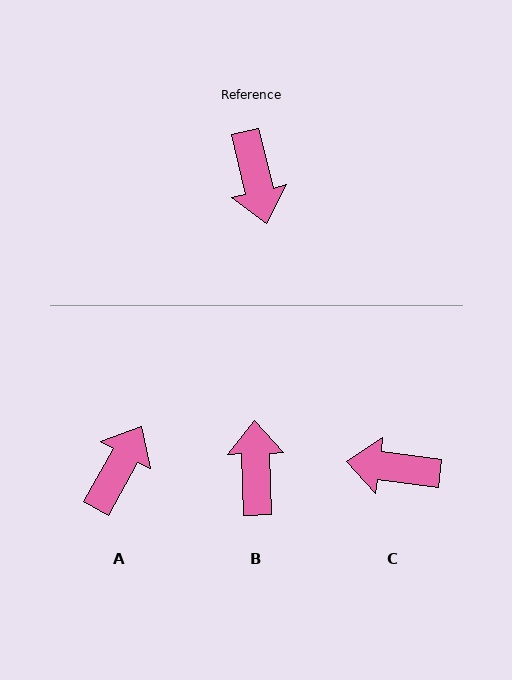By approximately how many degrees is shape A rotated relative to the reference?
Approximately 138 degrees counter-clockwise.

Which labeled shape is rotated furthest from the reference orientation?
B, about 169 degrees away.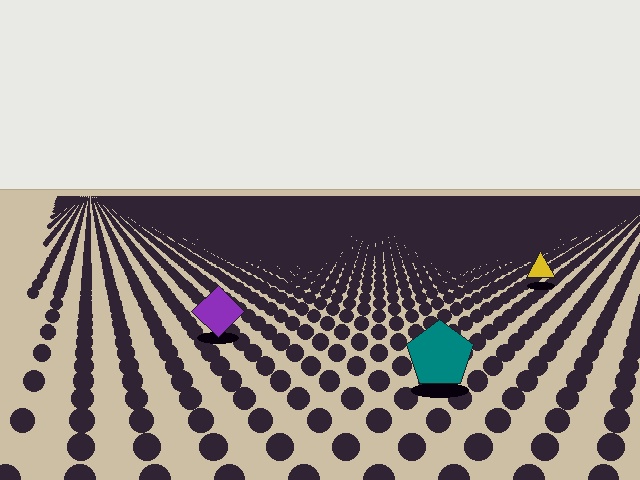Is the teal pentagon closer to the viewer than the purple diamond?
Yes. The teal pentagon is closer — you can tell from the texture gradient: the ground texture is coarser near it.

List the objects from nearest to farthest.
From nearest to farthest: the teal pentagon, the purple diamond, the yellow triangle.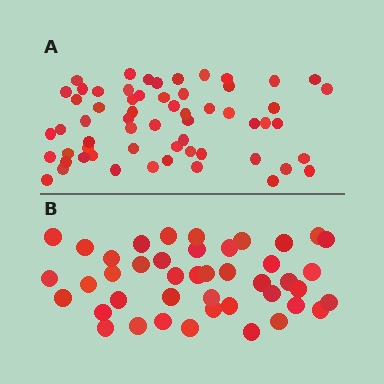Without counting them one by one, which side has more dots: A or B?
Region A (the top region) has more dots.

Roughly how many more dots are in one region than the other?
Region A has approximately 15 more dots than region B.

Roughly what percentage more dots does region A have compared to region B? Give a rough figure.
About 40% more.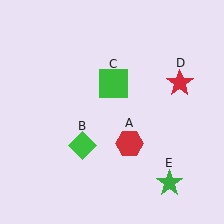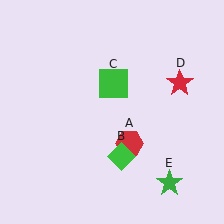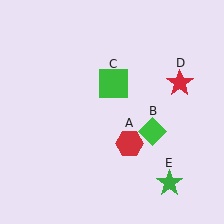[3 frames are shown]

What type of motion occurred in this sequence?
The green diamond (object B) rotated counterclockwise around the center of the scene.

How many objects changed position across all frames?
1 object changed position: green diamond (object B).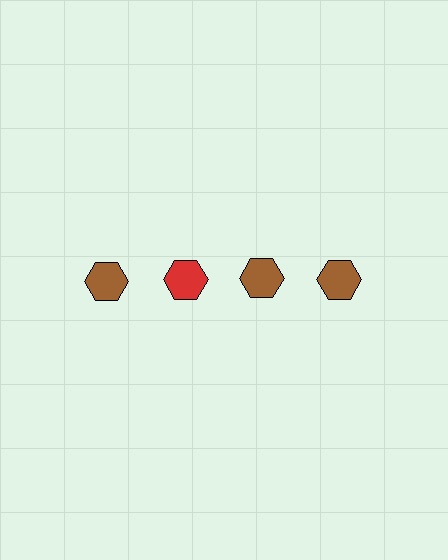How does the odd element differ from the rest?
It has a different color: red instead of brown.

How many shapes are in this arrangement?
There are 4 shapes arranged in a grid pattern.